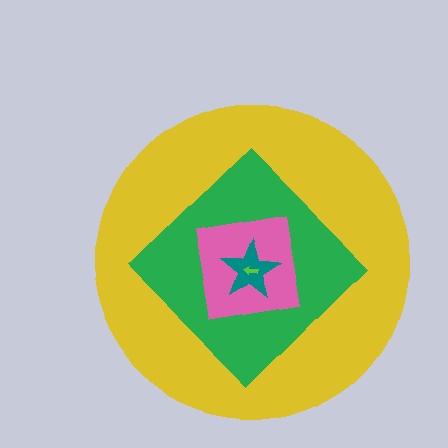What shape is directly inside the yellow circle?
The green diamond.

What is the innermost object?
The lime arrow.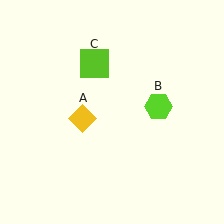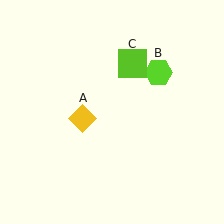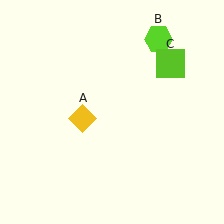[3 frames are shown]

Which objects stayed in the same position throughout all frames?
Yellow diamond (object A) remained stationary.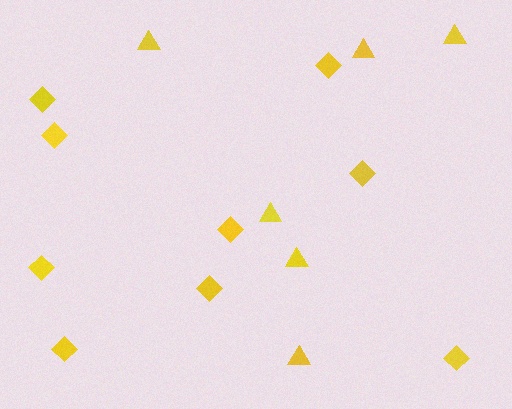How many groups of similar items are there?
There are 2 groups: one group of diamonds (9) and one group of triangles (6).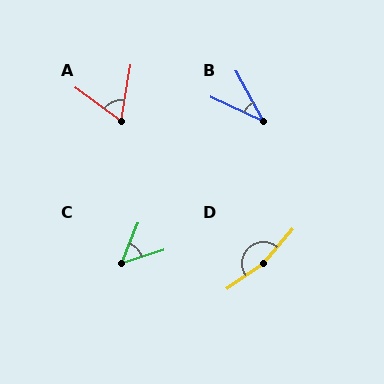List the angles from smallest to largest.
B (37°), C (50°), A (63°), D (165°).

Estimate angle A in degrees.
Approximately 63 degrees.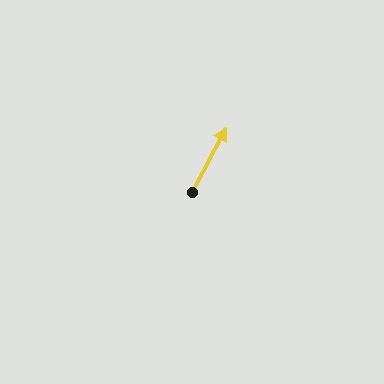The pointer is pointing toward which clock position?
Roughly 1 o'clock.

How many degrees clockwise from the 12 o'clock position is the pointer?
Approximately 28 degrees.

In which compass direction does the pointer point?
Northeast.